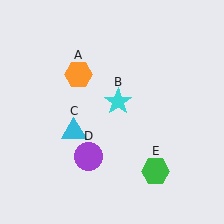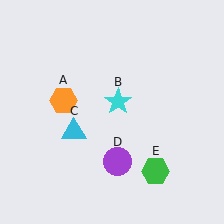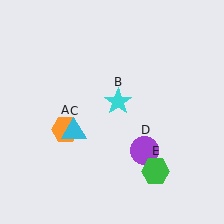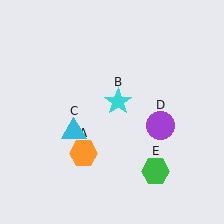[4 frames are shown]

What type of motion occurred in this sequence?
The orange hexagon (object A), purple circle (object D) rotated counterclockwise around the center of the scene.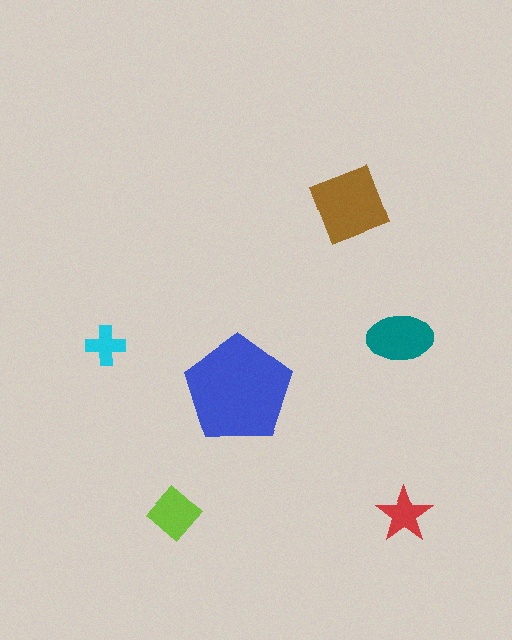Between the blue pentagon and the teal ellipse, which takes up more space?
The blue pentagon.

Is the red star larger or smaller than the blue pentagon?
Smaller.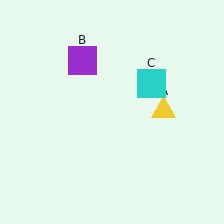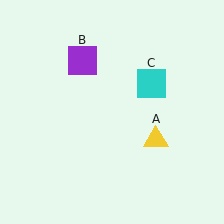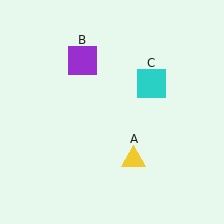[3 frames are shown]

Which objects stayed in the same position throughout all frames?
Purple square (object B) and cyan square (object C) remained stationary.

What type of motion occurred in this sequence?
The yellow triangle (object A) rotated clockwise around the center of the scene.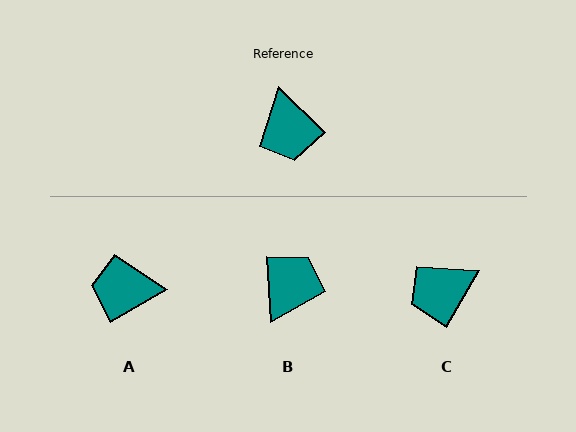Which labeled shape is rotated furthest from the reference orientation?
B, about 137 degrees away.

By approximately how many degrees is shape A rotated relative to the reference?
Approximately 106 degrees clockwise.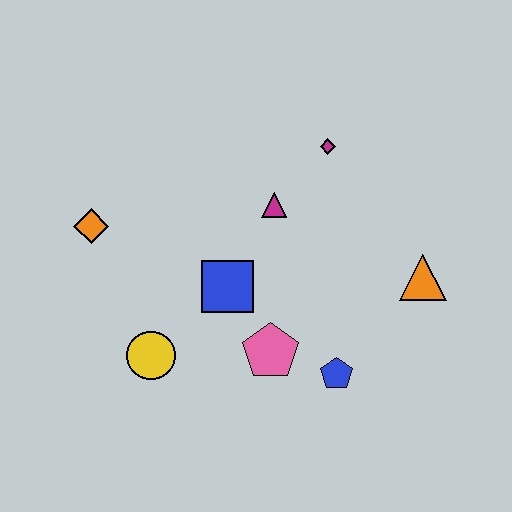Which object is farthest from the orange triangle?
The orange diamond is farthest from the orange triangle.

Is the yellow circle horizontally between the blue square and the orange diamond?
Yes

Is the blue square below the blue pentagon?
No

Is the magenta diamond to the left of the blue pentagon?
Yes